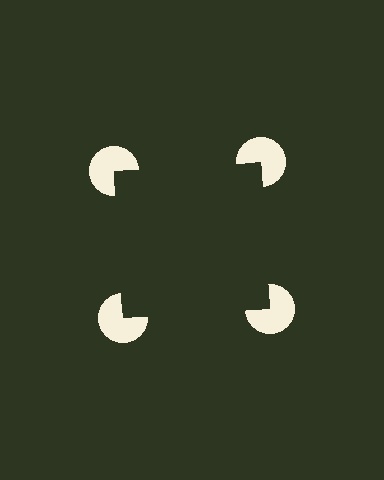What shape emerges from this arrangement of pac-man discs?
An illusory square — its edges are inferred from the aligned wedge cuts in the pac-man discs, not physically drawn.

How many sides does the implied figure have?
4 sides.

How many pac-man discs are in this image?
There are 4 — one at each vertex of the illusory square.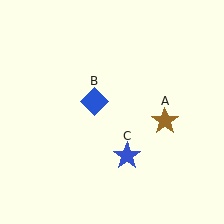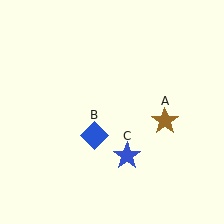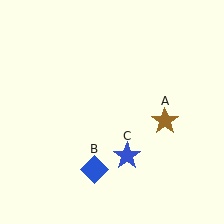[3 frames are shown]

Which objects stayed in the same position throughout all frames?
Brown star (object A) and blue star (object C) remained stationary.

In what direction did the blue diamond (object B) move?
The blue diamond (object B) moved down.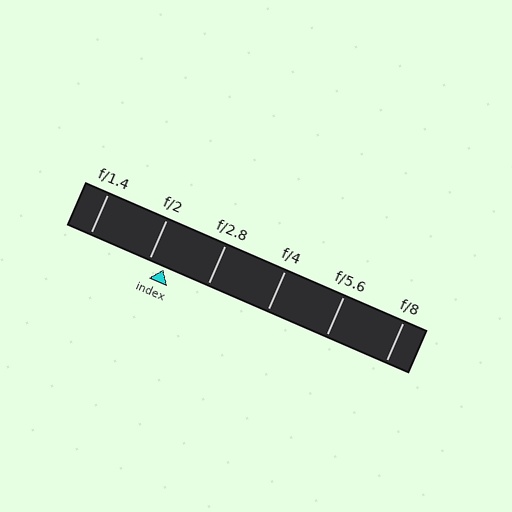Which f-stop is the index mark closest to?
The index mark is closest to f/2.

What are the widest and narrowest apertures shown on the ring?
The widest aperture shown is f/1.4 and the narrowest is f/8.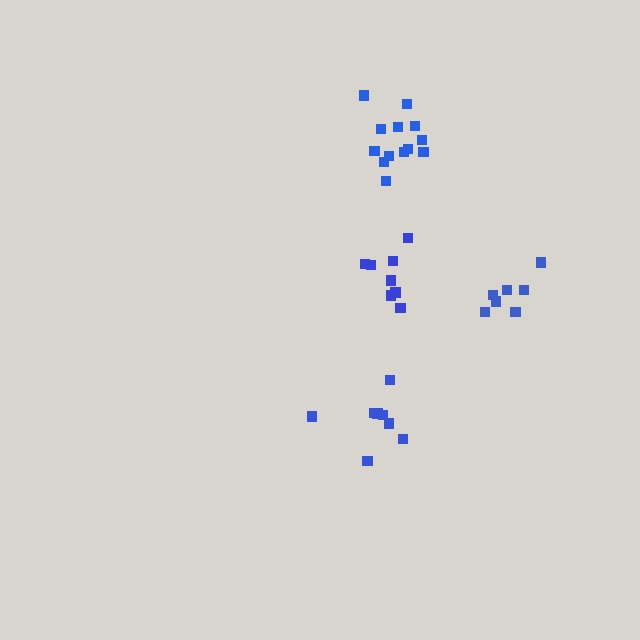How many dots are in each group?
Group 1: 8 dots, Group 2: 8 dots, Group 3: 7 dots, Group 4: 13 dots (36 total).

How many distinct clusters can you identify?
There are 4 distinct clusters.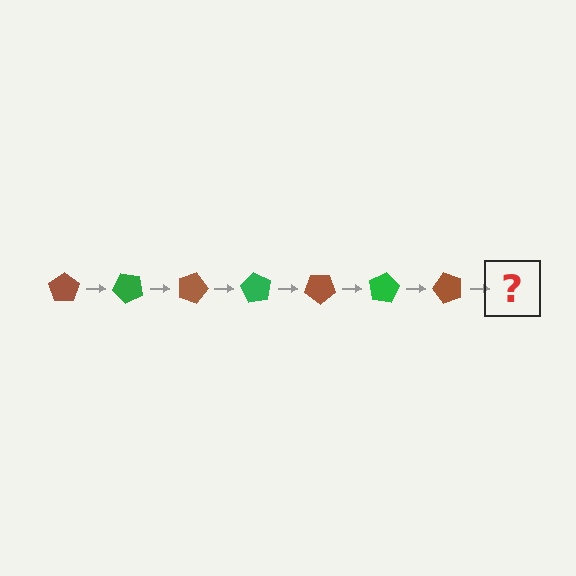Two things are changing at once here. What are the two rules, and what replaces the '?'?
The two rules are that it rotates 45 degrees each step and the color cycles through brown and green. The '?' should be a green pentagon, rotated 315 degrees from the start.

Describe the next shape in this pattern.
It should be a green pentagon, rotated 315 degrees from the start.